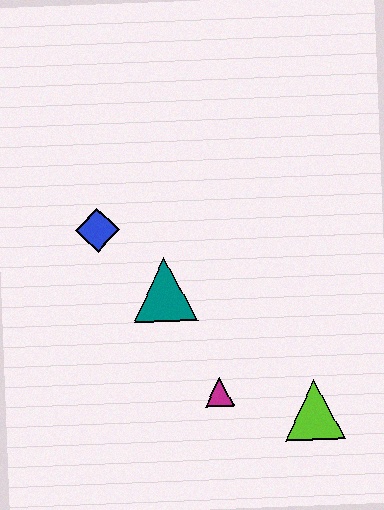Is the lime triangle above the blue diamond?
No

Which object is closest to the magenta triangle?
The lime triangle is closest to the magenta triangle.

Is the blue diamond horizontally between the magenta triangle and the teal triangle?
No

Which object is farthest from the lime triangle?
The blue diamond is farthest from the lime triangle.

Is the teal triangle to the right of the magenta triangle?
No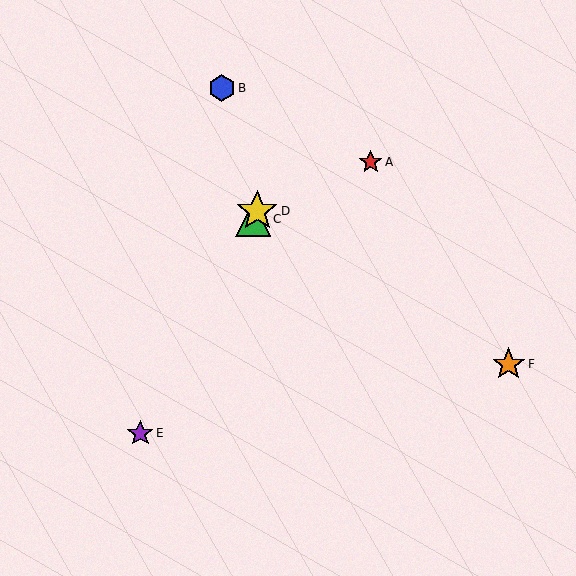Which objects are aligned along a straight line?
Objects C, D, E are aligned along a straight line.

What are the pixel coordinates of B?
Object B is at (222, 88).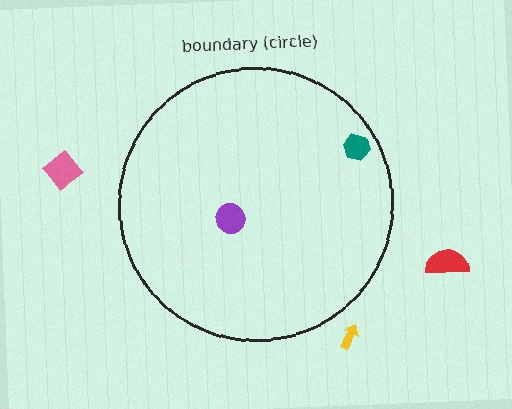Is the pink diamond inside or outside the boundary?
Outside.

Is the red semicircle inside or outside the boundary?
Outside.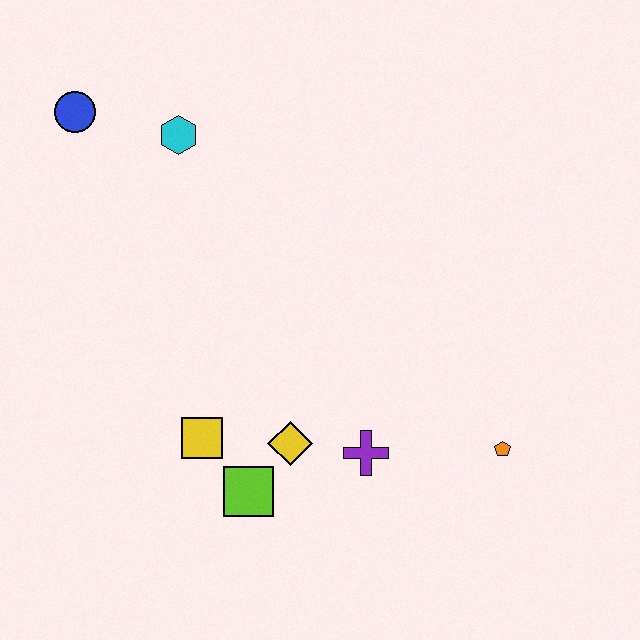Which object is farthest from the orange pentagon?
The blue circle is farthest from the orange pentagon.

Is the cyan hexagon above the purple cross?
Yes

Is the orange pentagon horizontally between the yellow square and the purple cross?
No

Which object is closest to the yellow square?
The lime square is closest to the yellow square.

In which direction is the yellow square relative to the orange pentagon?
The yellow square is to the left of the orange pentagon.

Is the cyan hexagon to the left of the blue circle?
No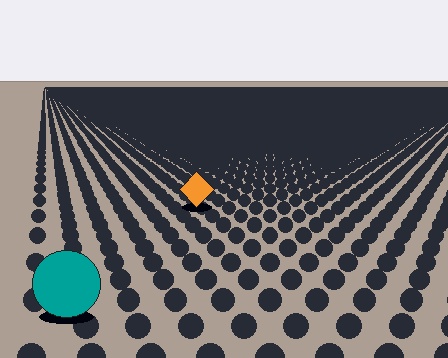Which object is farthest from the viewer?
The orange diamond is farthest from the viewer. It appears smaller and the ground texture around it is denser.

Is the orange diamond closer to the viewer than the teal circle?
No. The teal circle is closer — you can tell from the texture gradient: the ground texture is coarser near it.